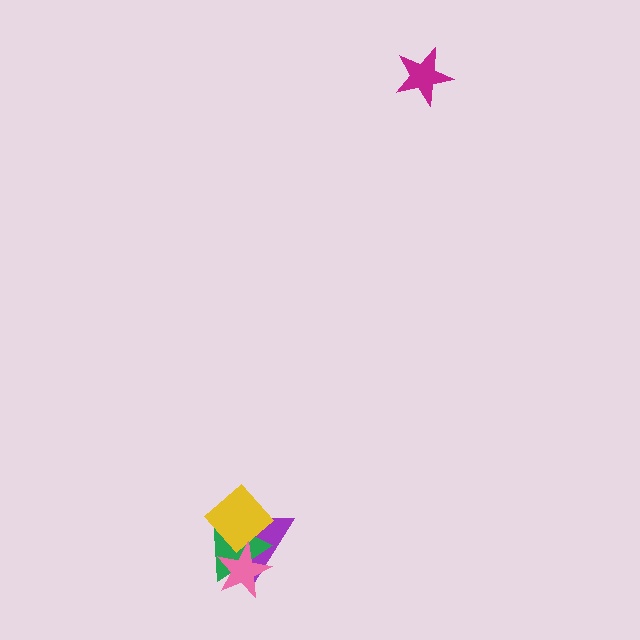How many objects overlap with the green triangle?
3 objects overlap with the green triangle.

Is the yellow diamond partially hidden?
Yes, it is partially covered by another shape.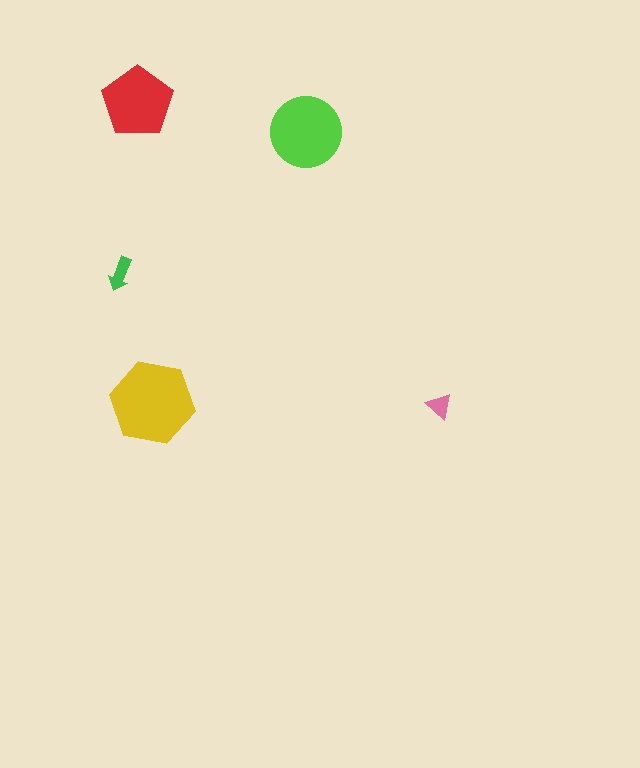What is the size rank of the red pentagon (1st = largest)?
3rd.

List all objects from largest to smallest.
The yellow hexagon, the lime circle, the red pentagon, the green arrow, the pink triangle.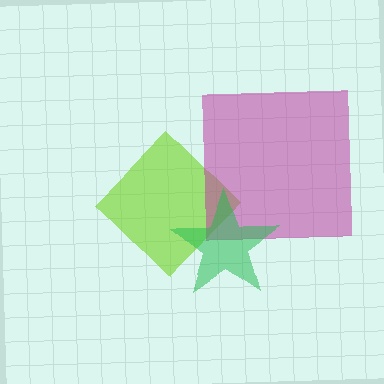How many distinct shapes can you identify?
There are 3 distinct shapes: a lime diamond, a magenta square, a green star.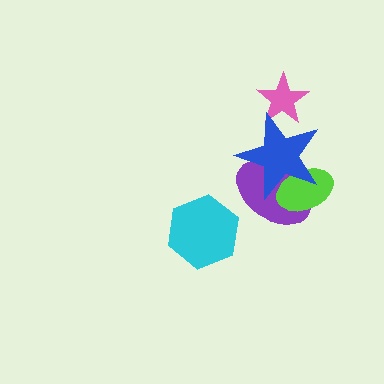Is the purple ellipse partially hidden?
Yes, it is partially covered by another shape.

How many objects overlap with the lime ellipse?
2 objects overlap with the lime ellipse.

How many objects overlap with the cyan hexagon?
0 objects overlap with the cyan hexagon.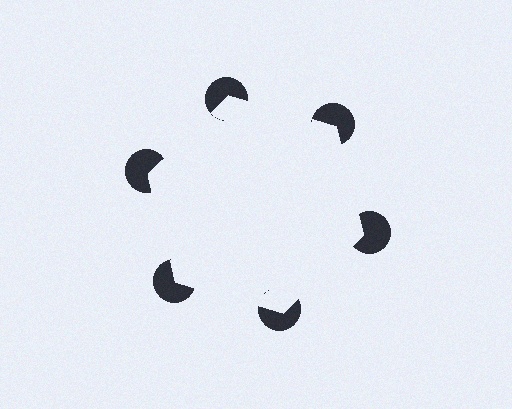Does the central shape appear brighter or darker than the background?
It typically appears slightly brighter than the background, even though no actual brightness change is drawn.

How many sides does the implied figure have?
6 sides.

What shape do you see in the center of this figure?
An illusory hexagon — its edges are inferred from the aligned wedge cuts in the pac-man discs, not physically drawn.